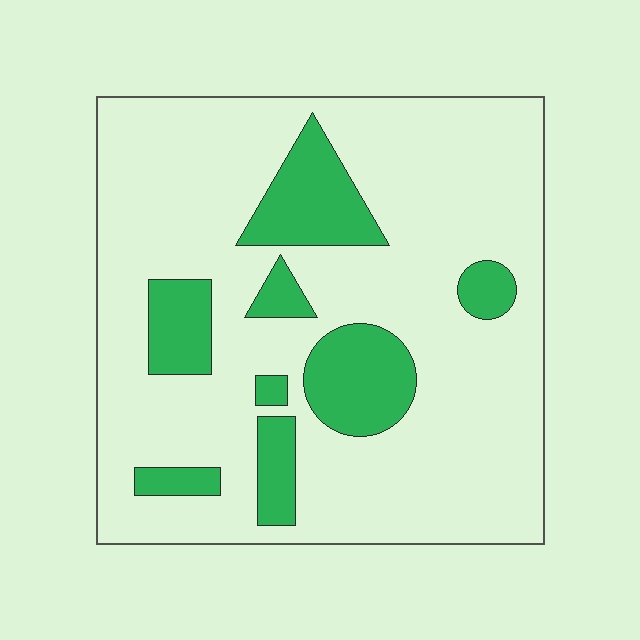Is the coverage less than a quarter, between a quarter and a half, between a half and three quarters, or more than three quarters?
Less than a quarter.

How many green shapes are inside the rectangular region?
8.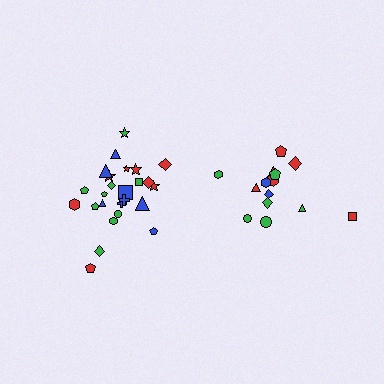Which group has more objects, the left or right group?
The left group.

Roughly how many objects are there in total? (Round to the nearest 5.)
Roughly 40 objects in total.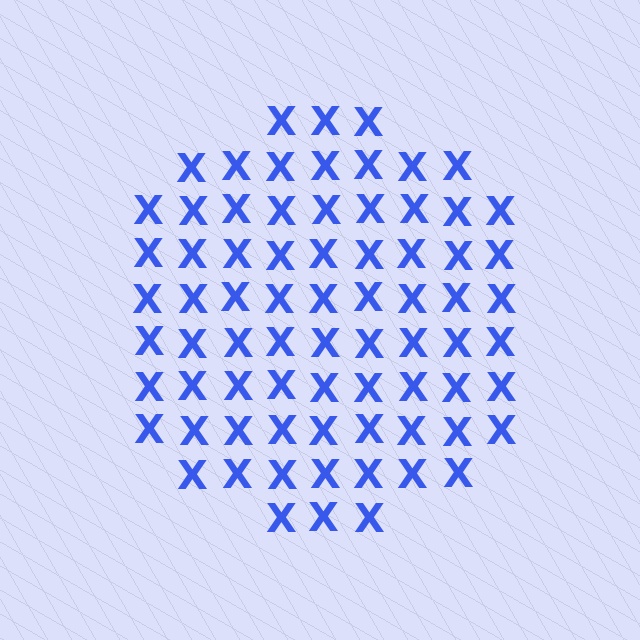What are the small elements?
The small elements are letter X's.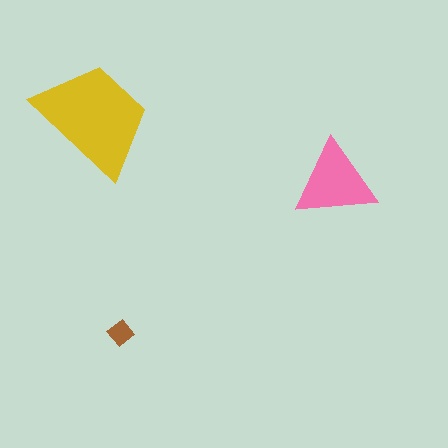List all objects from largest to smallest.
The yellow trapezoid, the pink triangle, the brown diamond.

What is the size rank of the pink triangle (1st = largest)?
2nd.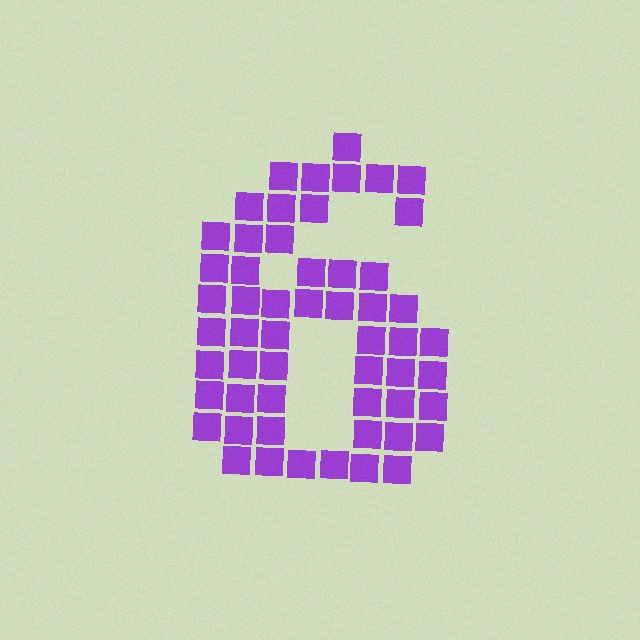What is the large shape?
The large shape is the digit 6.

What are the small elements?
The small elements are squares.